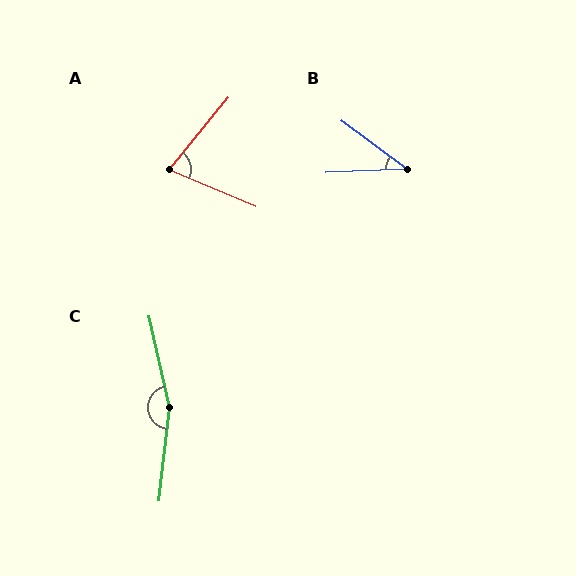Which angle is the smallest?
B, at approximately 39 degrees.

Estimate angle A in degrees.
Approximately 73 degrees.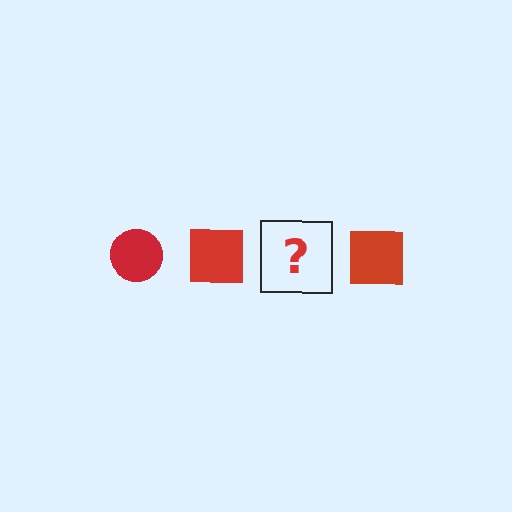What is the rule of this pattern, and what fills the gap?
The rule is that the pattern cycles through circle, square shapes in red. The gap should be filled with a red circle.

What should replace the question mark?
The question mark should be replaced with a red circle.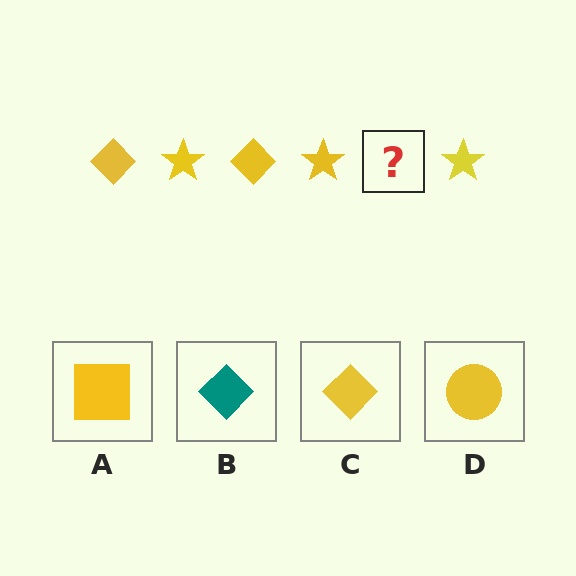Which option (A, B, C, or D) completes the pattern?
C.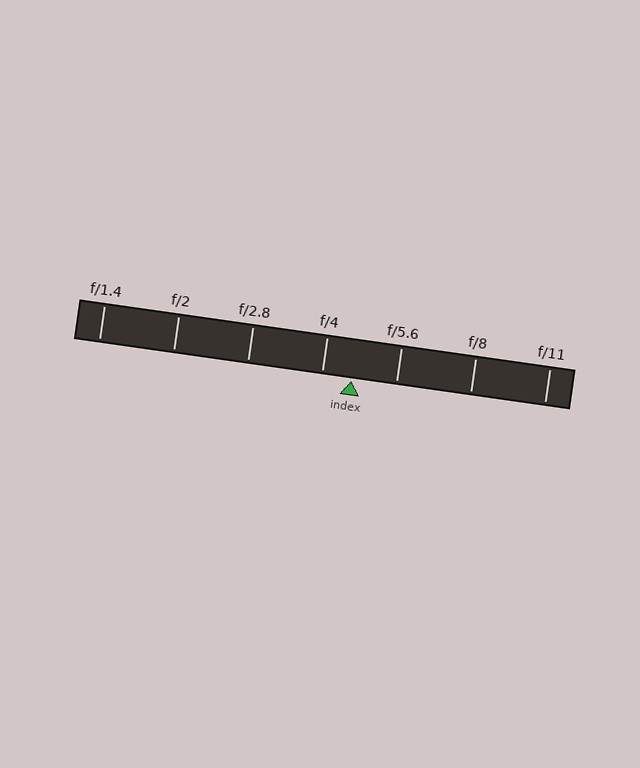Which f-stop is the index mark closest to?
The index mark is closest to f/4.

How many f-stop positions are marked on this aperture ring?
There are 7 f-stop positions marked.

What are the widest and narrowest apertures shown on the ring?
The widest aperture shown is f/1.4 and the narrowest is f/11.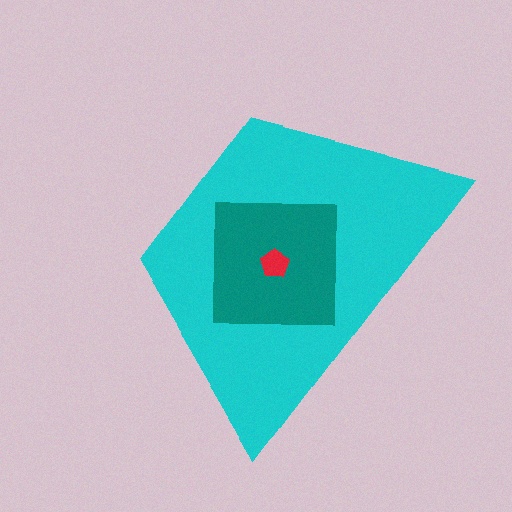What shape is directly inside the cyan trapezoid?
The teal square.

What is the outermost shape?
The cyan trapezoid.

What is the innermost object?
The red pentagon.